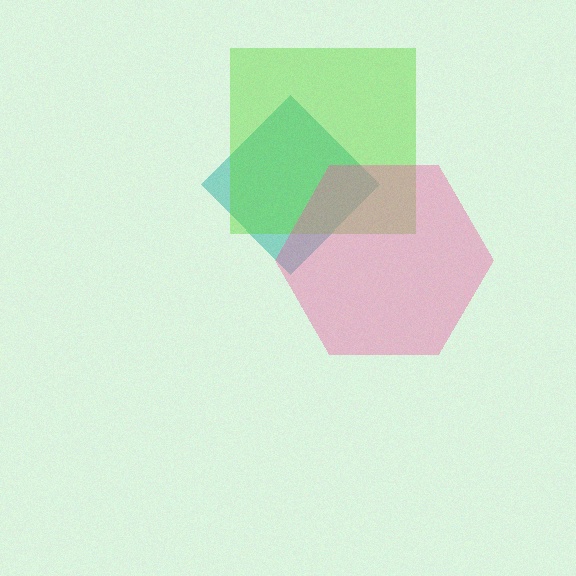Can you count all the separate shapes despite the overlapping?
Yes, there are 3 separate shapes.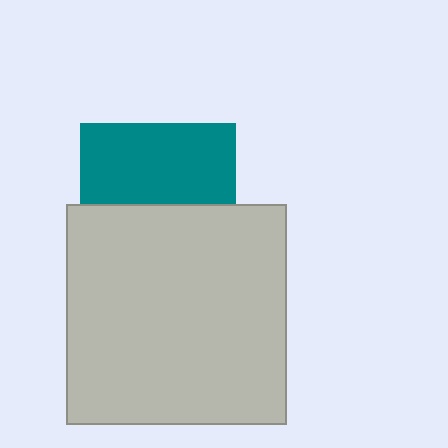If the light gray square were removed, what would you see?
You would see the complete teal square.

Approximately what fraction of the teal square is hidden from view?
Roughly 49% of the teal square is hidden behind the light gray square.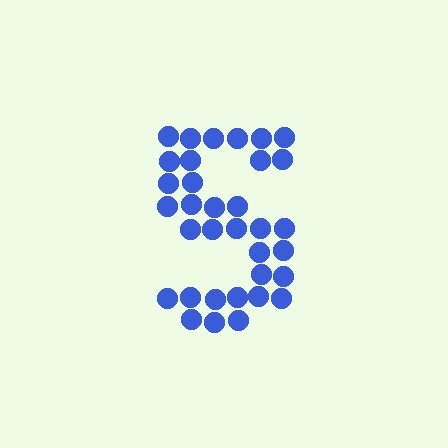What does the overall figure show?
The overall figure shows the letter S.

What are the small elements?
The small elements are circles.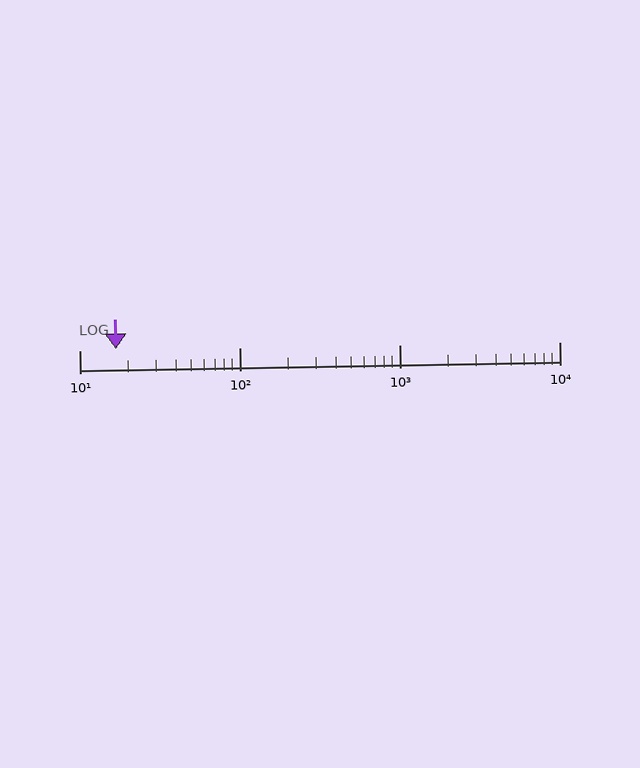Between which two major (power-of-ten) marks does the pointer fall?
The pointer is between 10 and 100.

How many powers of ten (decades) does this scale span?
The scale spans 3 decades, from 10 to 10000.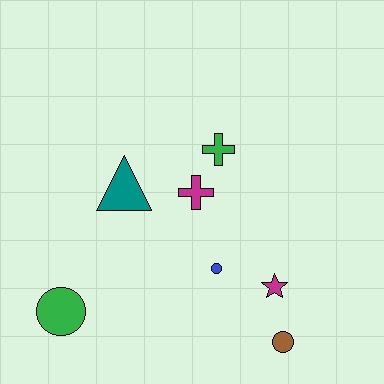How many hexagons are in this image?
There are no hexagons.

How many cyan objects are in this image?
There are no cyan objects.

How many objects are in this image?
There are 7 objects.